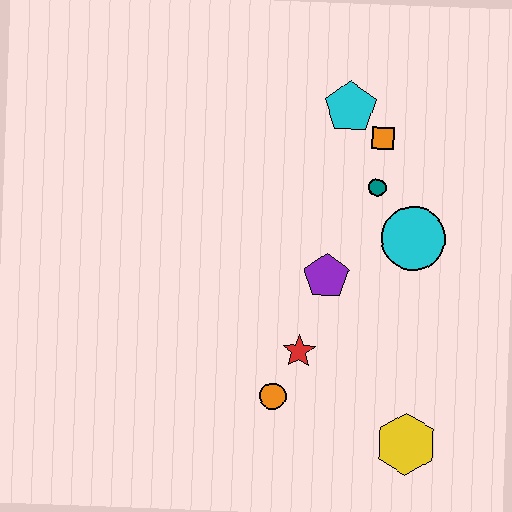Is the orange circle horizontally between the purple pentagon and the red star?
No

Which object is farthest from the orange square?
The yellow hexagon is farthest from the orange square.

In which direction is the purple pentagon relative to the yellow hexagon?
The purple pentagon is above the yellow hexagon.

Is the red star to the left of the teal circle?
Yes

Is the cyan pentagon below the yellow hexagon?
No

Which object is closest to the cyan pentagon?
The orange square is closest to the cyan pentagon.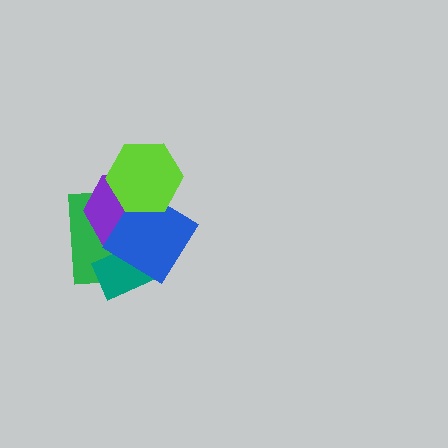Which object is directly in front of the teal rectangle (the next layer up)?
The purple hexagon is directly in front of the teal rectangle.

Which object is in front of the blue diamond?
The lime hexagon is in front of the blue diamond.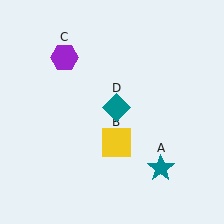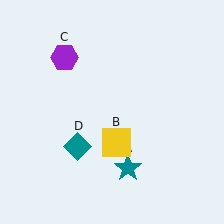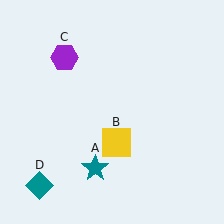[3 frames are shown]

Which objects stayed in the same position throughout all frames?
Yellow square (object B) and purple hexagon (object C) remained stationary.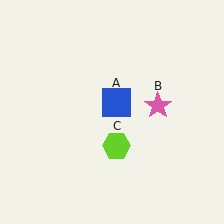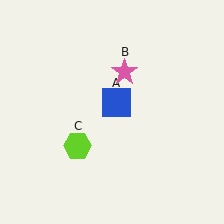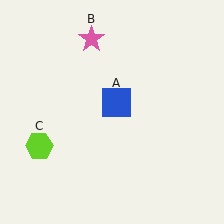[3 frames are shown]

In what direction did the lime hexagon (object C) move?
The lime hexagon (object C) moved left.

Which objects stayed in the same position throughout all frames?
Blue square (object A) remained stationary.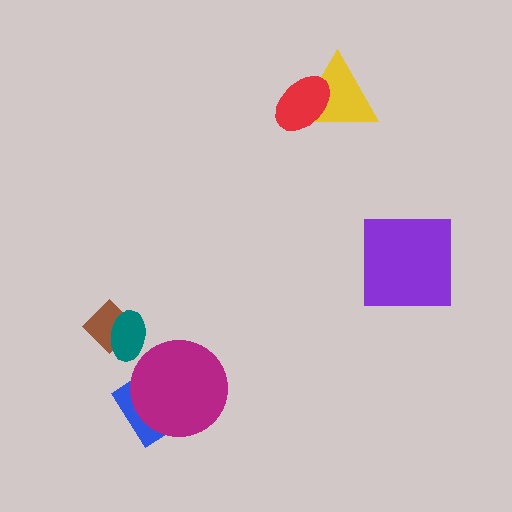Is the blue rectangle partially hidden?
Yes, it is partially covered by another shape.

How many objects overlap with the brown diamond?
1 object overlaps with the brown diamond.